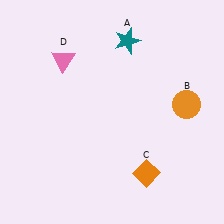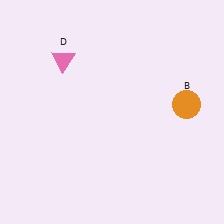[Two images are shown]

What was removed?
The teal star (A), the orange diamond (C) were removed in Image 2.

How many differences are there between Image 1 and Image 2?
There are 2 differences between the two images.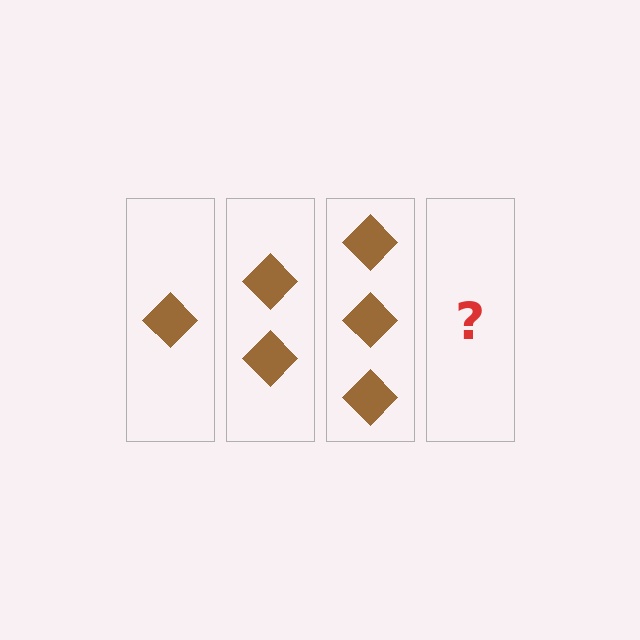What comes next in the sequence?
The next element should be 4 diamonds.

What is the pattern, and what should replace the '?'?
The pattern is that each step adds one more diamond. The '?' should be 4 diamonds.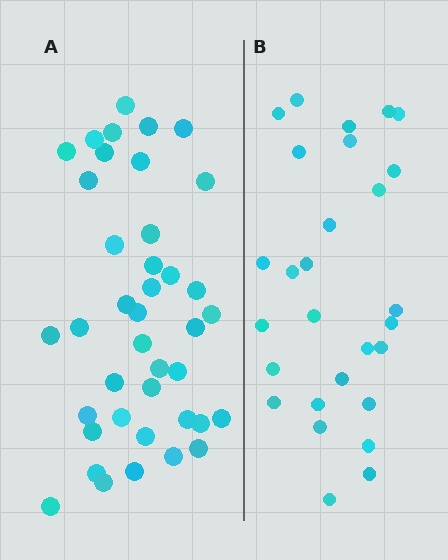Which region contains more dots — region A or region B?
Region A (the left region) has more dots.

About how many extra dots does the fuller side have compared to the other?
Region A has roughly 12 or so more dots than region B.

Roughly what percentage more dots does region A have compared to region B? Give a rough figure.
About 45% more.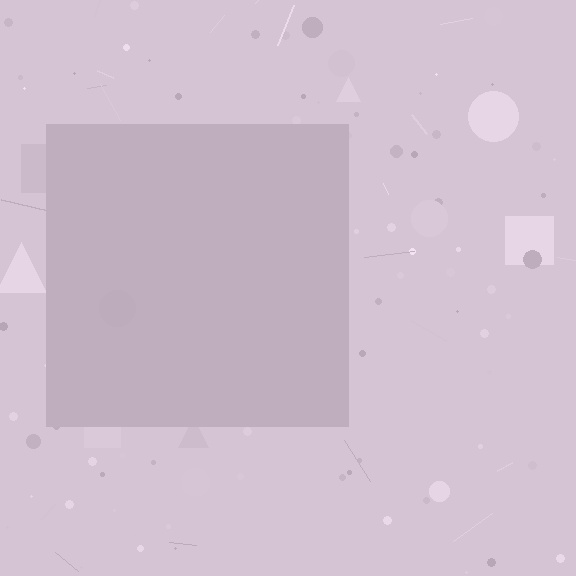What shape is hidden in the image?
A square is hidden in the image.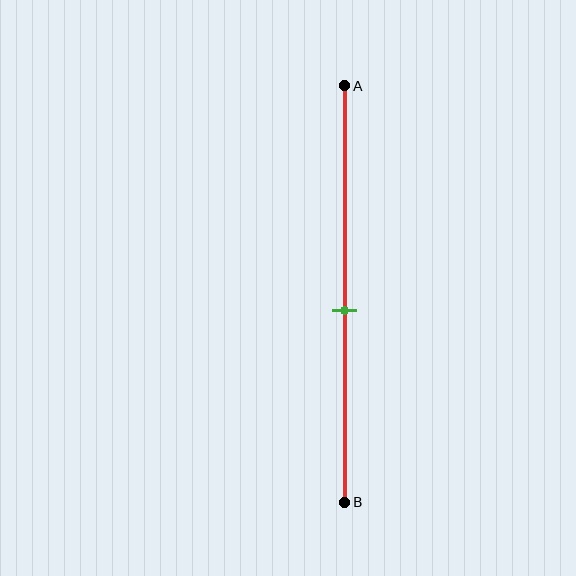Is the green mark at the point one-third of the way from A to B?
No, the mark is at about 55% from A, not at the 33% one-third point.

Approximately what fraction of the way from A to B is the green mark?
The green mark is approximately 55% of the way from A to B.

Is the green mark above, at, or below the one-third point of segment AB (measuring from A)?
The green mark is below the one-third point of segment AB.